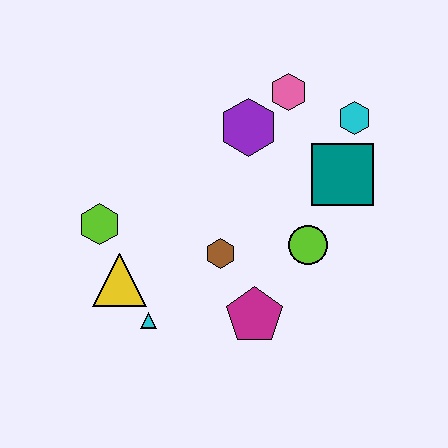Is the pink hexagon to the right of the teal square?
No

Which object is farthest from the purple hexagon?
The cyan triangle is farthest from the purple hexagon.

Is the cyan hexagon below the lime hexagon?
No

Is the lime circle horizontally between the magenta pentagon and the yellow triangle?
No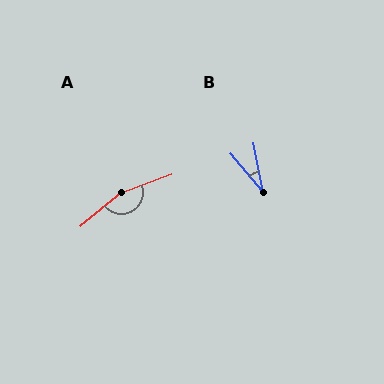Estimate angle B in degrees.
Approximately 29 degrees.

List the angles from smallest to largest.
B (29°), A (160°).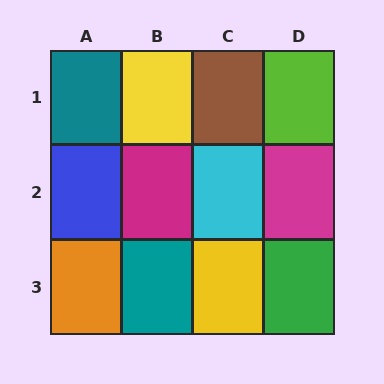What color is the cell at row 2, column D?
Magenta.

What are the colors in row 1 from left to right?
Teal, yellow, brown, lime.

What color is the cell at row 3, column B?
Teal.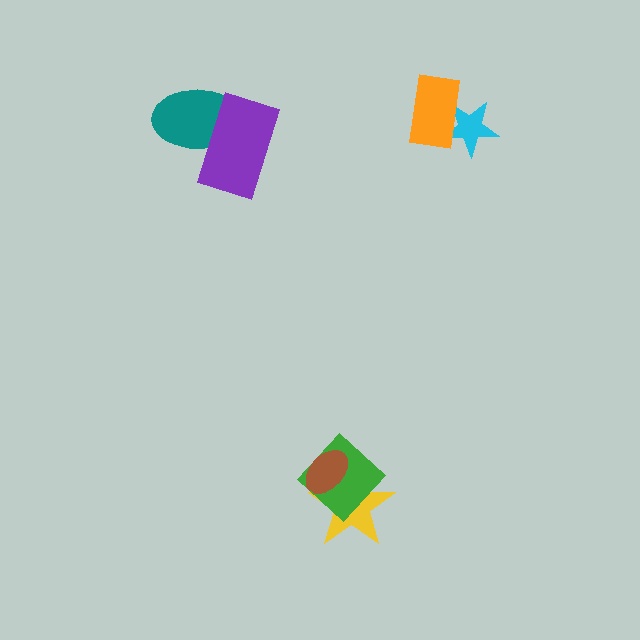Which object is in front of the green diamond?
The brown ellipse is in front of the green diamond.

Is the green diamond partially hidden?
Yes, it is partially covered by another shape.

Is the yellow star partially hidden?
Yes, it is partially covered by another shape.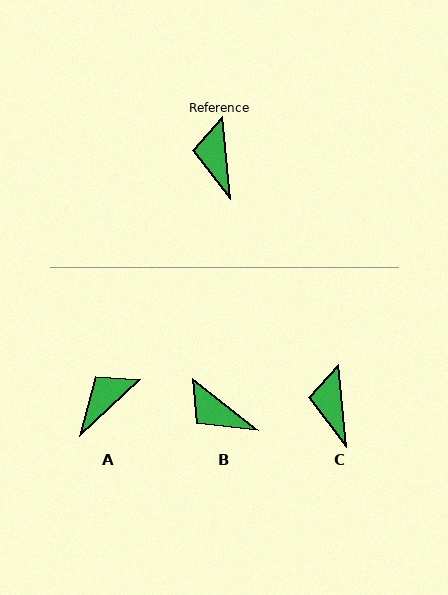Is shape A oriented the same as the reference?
No, it is off by about 52 degrees.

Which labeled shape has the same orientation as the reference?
C.